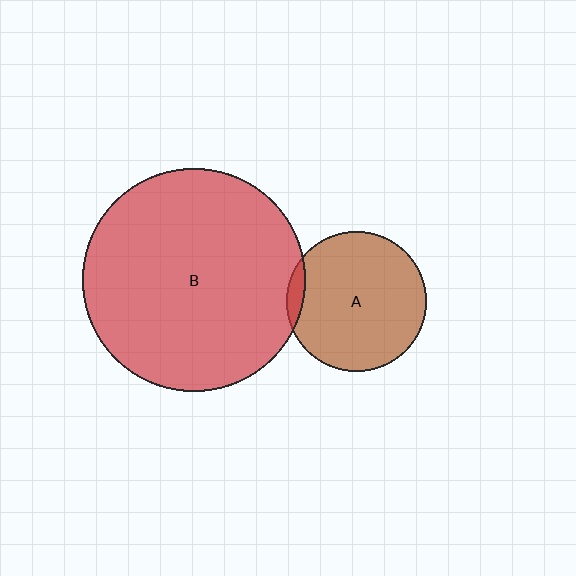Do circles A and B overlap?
Yes.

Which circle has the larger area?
Circle B (red).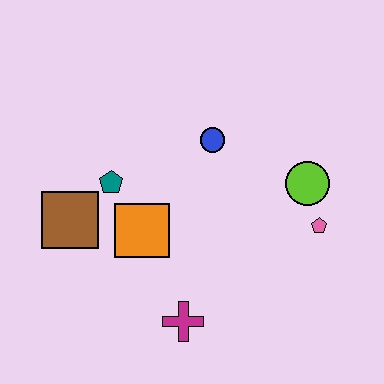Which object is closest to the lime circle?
The pink pentagon is closest to the lime circle.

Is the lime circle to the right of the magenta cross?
Yes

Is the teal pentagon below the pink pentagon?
No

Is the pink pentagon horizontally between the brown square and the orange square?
No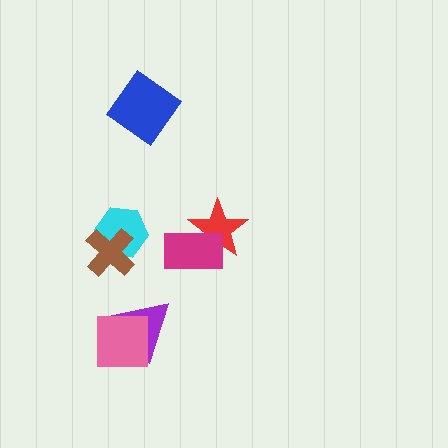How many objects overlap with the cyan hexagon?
1 object overlaps with the cyan hexagon.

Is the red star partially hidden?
Yes, it is partially covered by another shape.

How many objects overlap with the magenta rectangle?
1 object overlaps with the magenta rectangle.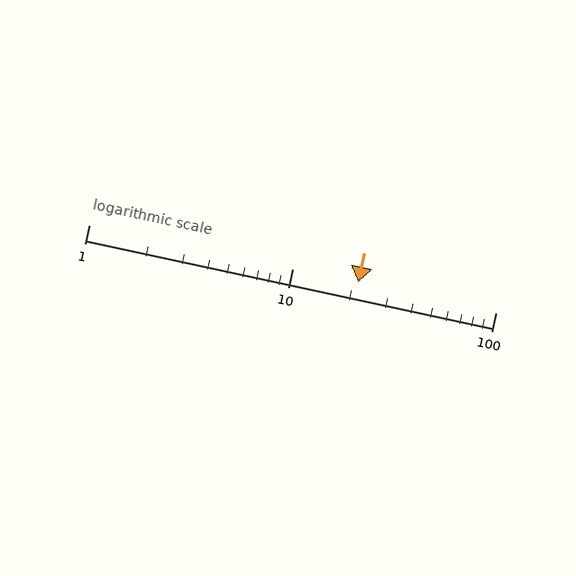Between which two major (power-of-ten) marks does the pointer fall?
The pointer is between 10 and 100.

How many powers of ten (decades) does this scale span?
The scale spans 2 decades, from 1 to 100.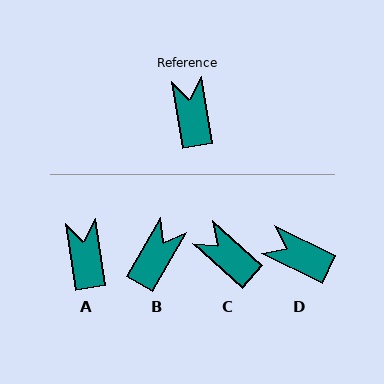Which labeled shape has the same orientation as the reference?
A.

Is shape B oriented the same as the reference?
No, it is off by about 39 degrees.